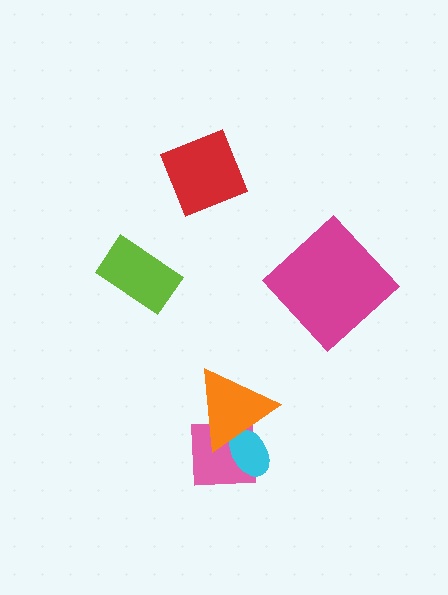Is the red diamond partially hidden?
No, no other shape covers it.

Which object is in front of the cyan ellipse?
The orange triangle is in front of the cyan ellipse.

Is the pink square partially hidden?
Yes, it is partially covered by another shape.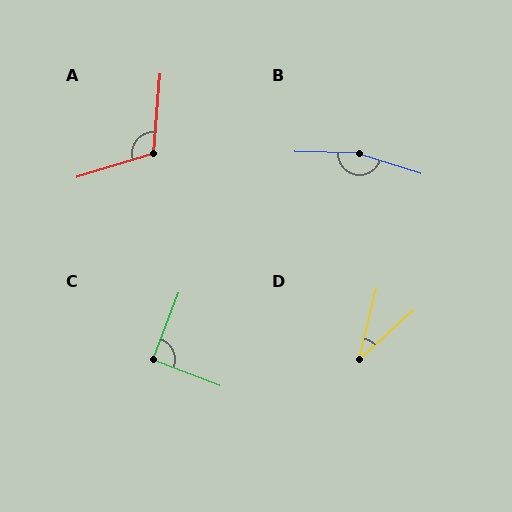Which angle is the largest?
B, at approximately 164 degrees.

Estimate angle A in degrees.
Approximately 111 degrees.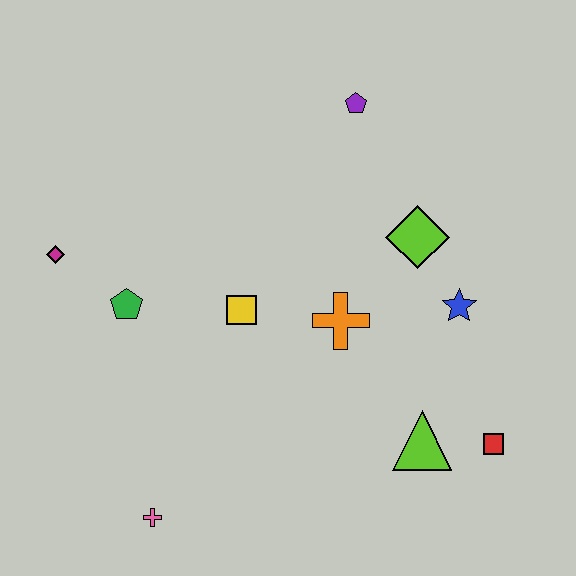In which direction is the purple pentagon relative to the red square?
The purple pentagon is above the red square.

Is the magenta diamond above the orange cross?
Yes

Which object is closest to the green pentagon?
The magenta diamond is closest to the green pentagon.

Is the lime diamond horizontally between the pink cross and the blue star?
Yes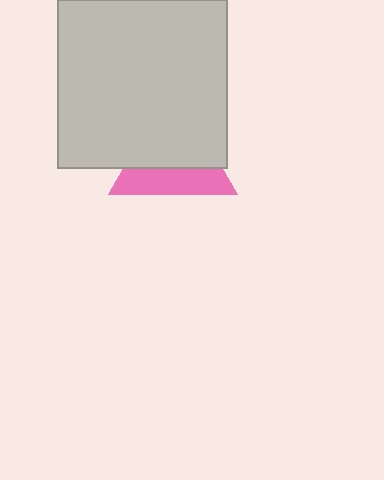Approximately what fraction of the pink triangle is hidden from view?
Roughly 59% of the pink triangle is hidden behind the light gray square.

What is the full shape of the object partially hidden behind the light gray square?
The partially hidden object is a pink triangle.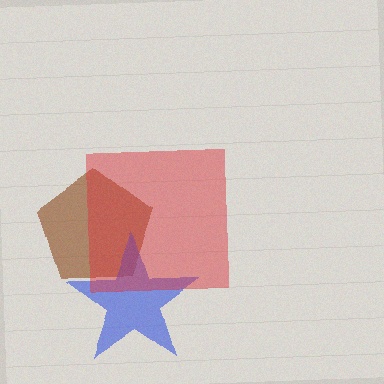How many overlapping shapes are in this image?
There are 3 overlapping shapes in the image.